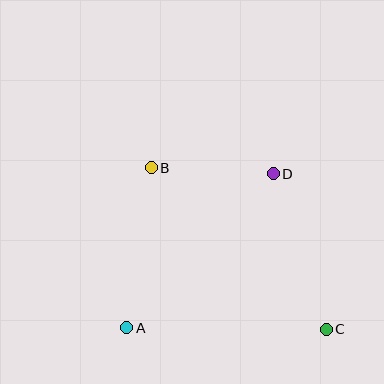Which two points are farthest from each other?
Points B and C are farthest from each other.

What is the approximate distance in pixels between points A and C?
The distance between A and C is approximately 199 pixels.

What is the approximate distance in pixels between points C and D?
The distance between C and D is approximately 164 pixels.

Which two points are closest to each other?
Points B and D are closest to each other.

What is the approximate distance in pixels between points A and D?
The distance between A and D is approximately 213 pixels.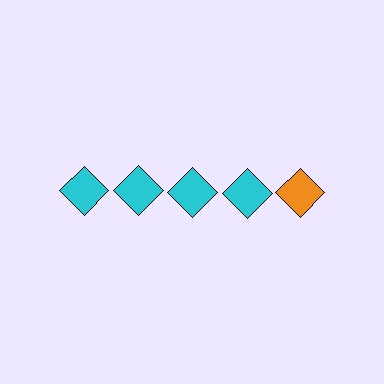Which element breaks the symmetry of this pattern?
The orange diamond in the top row, rightmost column breaks the symmetry. All other shapes are cyan diamonds.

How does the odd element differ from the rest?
It has a different color: orange instead of cyan.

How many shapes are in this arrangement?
There are 5 shapes arranged in a grid pattern.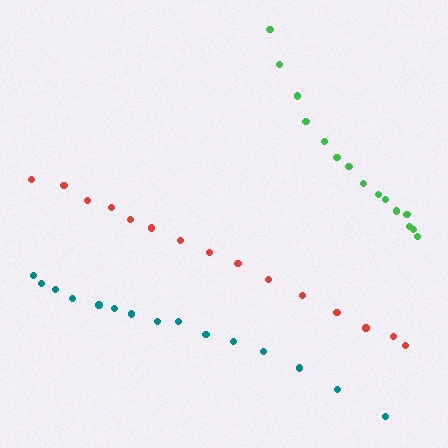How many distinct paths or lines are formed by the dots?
There are 3 distinct paths.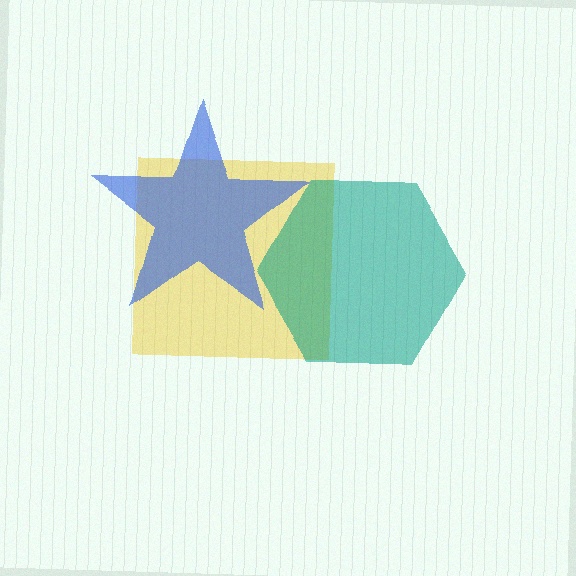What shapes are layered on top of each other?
The layered shapes are: a yellow square, a teal hexagon, a blue star.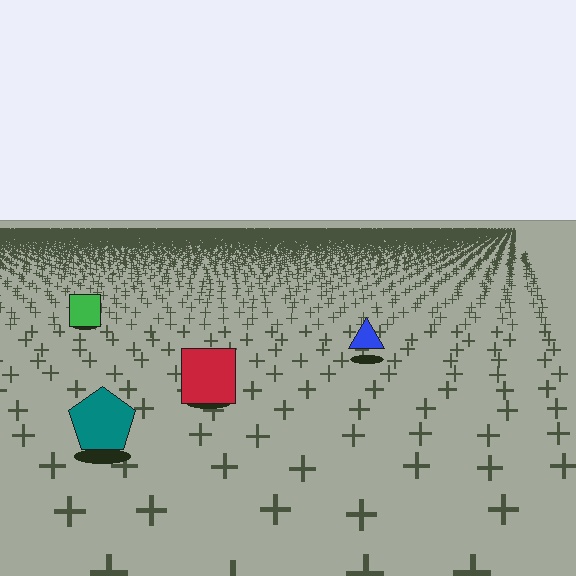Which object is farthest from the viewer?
The green square is farthest from the viewer. It appears smaller and the ground texture around it is denser.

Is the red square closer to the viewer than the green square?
Yes. The red square is closer — you can tell from the texture gradient: the ground texture is coarser near it.